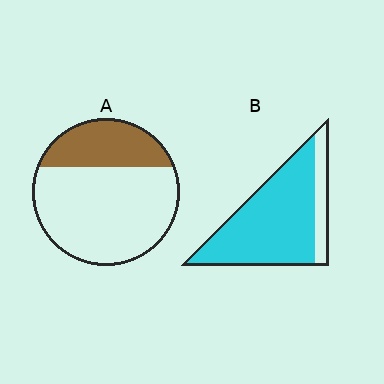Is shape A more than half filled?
No.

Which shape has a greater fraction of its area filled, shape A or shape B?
Shape B.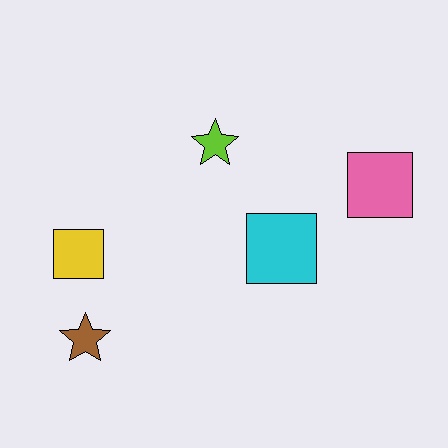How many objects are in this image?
There are 5 objects.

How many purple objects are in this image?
There are no purple objects.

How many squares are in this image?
There are 3 squares.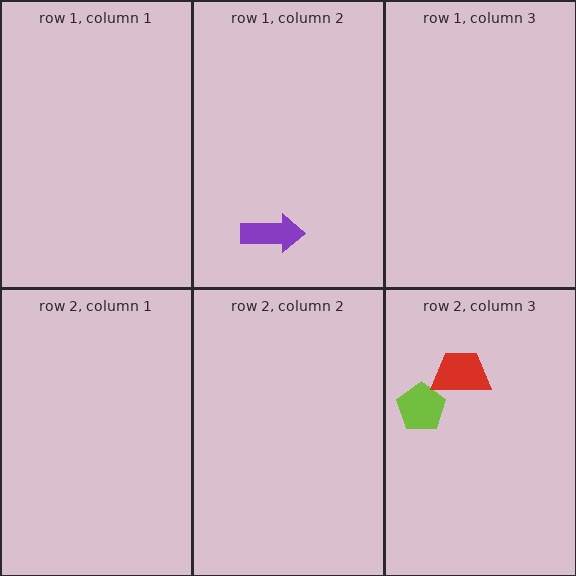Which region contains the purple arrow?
The row 1, column 2 region.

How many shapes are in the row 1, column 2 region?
1.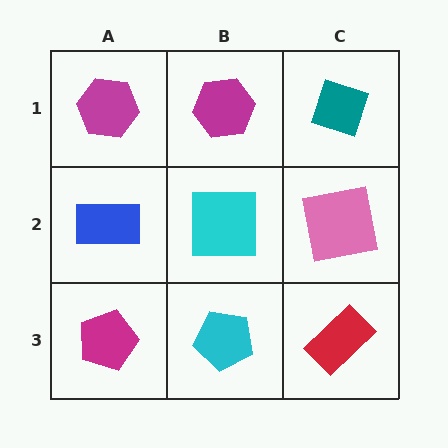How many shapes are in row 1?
3 shapes.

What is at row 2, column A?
A blue rectangle.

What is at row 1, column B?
A magenta hexagon.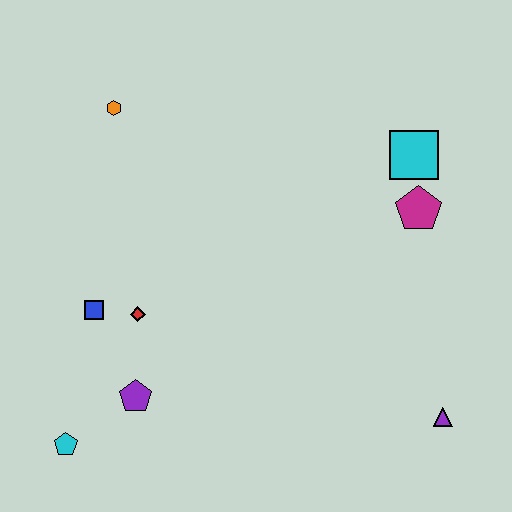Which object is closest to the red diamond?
The blue square is closest to the red diamond.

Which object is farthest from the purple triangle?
The orange hexagon is farthest from the purple triangle.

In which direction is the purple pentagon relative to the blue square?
The purple pentagon is below the blue square.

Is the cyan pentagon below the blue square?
Yes